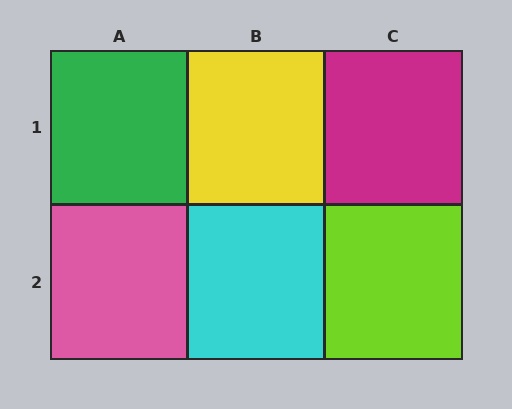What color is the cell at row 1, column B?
Yellow.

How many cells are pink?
1 cell is pink.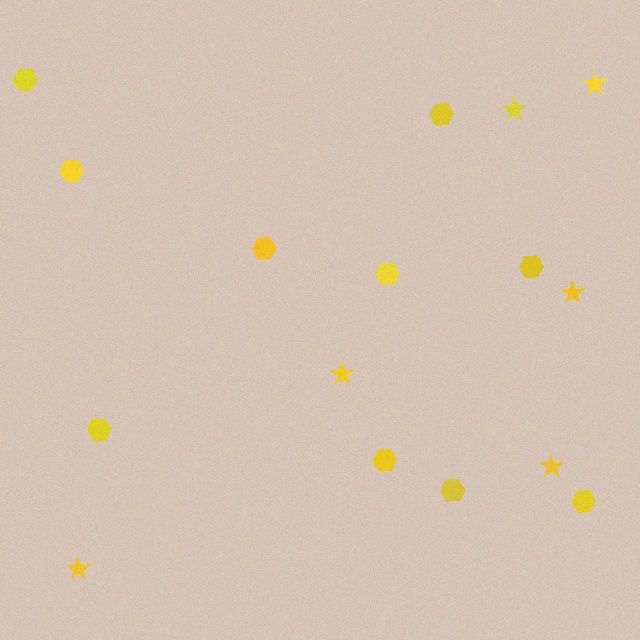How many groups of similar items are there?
There are 2 groups: one group of stars (6) and one group of hexagons (10).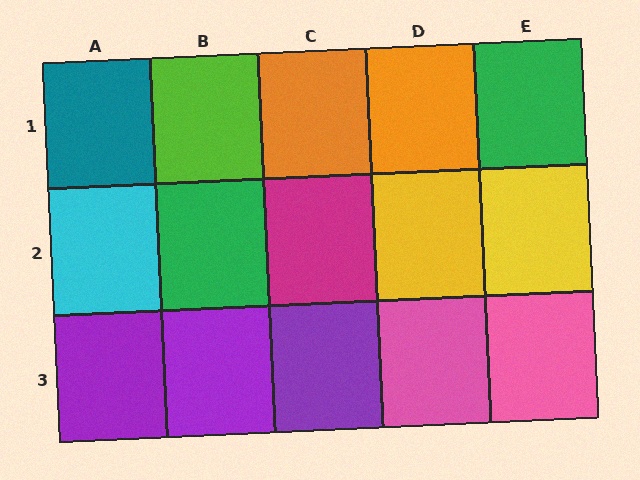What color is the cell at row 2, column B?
Green.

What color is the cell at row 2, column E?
Yellow.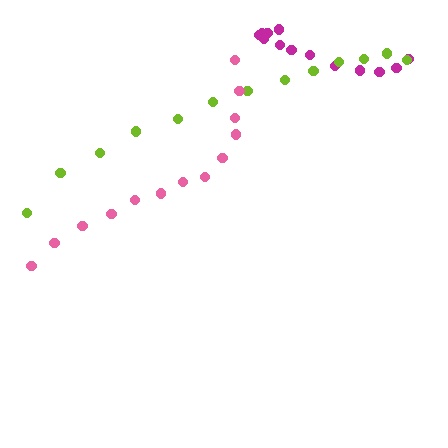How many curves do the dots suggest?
There are 3 distinct paths.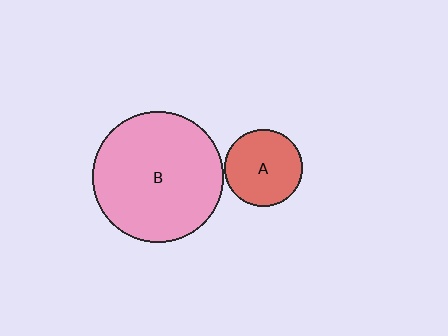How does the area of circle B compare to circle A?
Approximately 2.8 times.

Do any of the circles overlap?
No, none of the circles overlap.